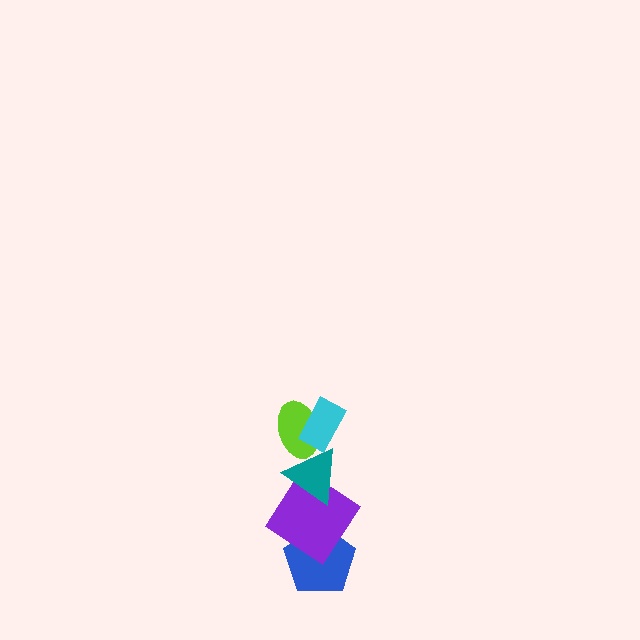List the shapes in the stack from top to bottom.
From top to bottom: the cyan rectangle, the lime ellipse, the teal triangle, the purple diamond, the blue pentagon.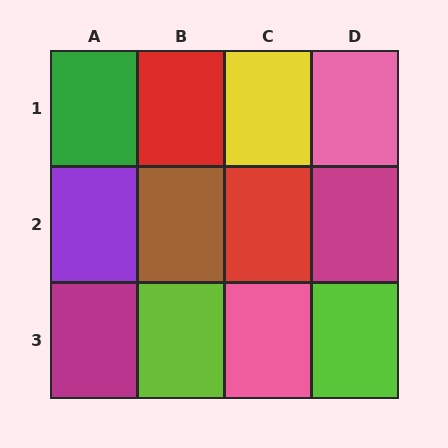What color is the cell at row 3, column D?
Lime.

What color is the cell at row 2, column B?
Brown.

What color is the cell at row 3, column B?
Lime.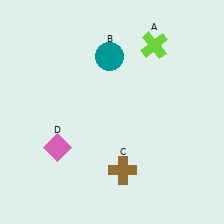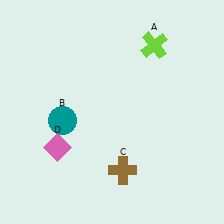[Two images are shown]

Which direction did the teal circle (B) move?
The teal circle (B) moved down.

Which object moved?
The teal circle (B) moved down.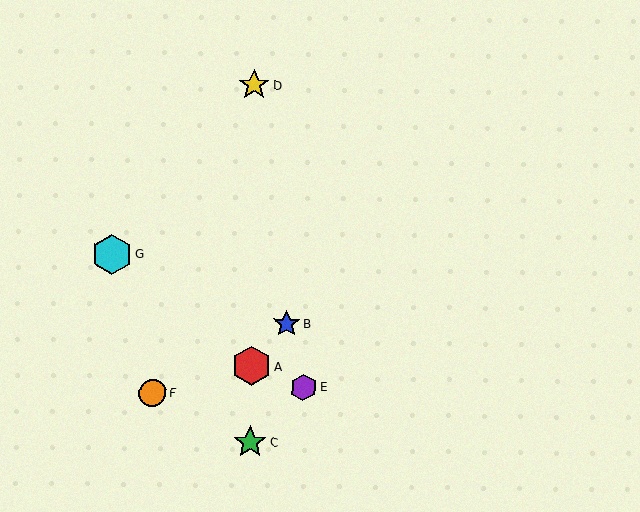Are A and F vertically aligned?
No, A is at x≈251 and F is at x≈153.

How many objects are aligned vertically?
3 objects (A, C, D) are aligned vertically.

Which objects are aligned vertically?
Objects A, C, D are aligned vertically.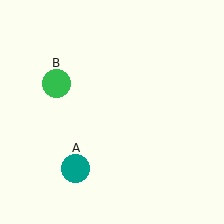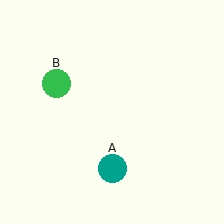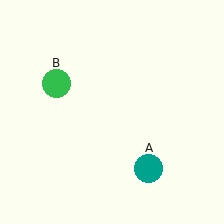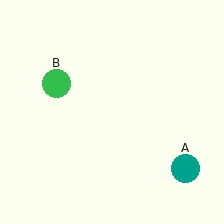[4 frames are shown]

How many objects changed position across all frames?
1 object changed position: teal circle (object A).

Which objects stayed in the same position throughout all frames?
Green circle (object B) remained stationary.